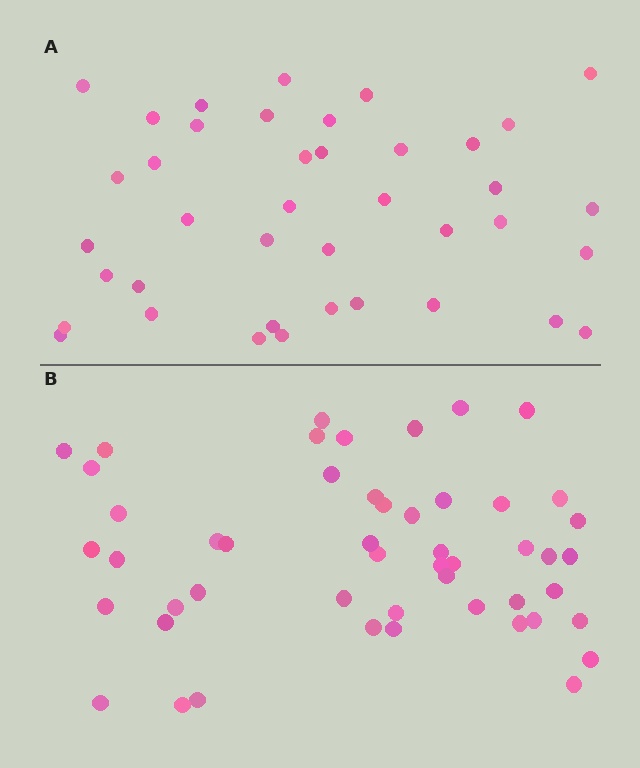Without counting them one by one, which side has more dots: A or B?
Region B (the bottom region) has more dots.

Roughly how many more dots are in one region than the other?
Region B has roughly 10 or so more dots than region A.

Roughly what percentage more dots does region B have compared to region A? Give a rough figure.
About 25% more.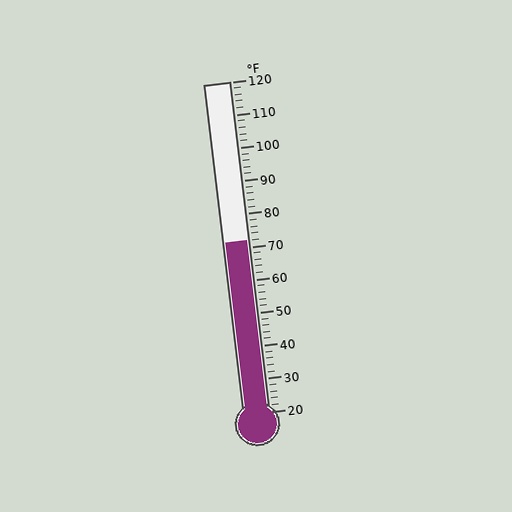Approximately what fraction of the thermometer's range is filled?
The thermometer is filled to approximately 50% of its range.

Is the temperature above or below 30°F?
The temperature is above 30°F.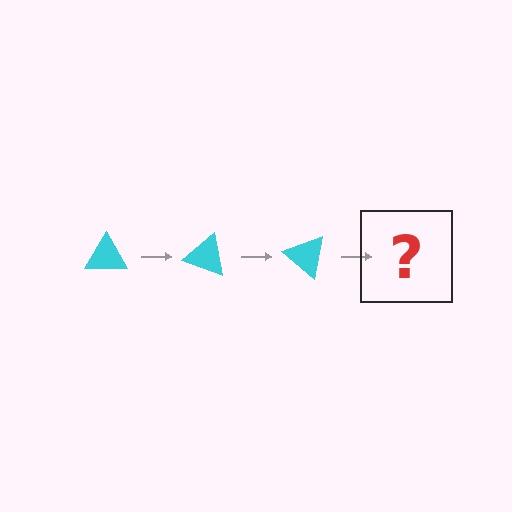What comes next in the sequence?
The next element should be a cyan triangle rotated 60 degrees.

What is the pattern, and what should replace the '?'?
The pattern is that the triangle rotates 20 degrees each step. The '?' should be a cyan triangle rotated 60 degrees.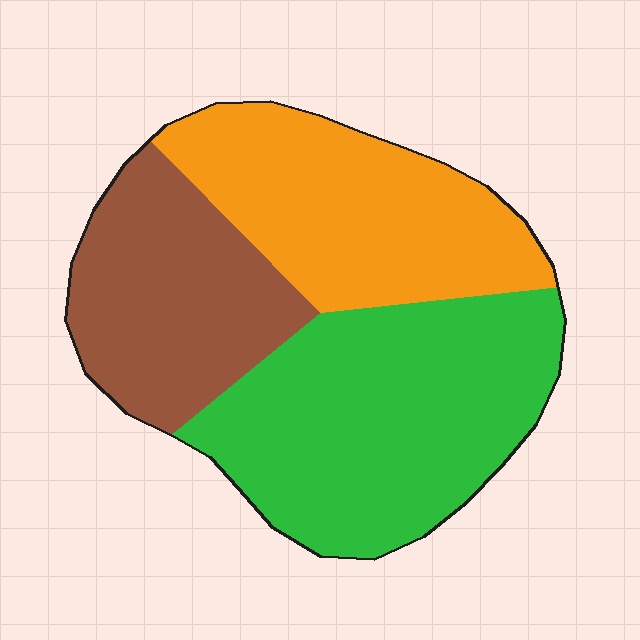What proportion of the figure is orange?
Orange covers around 30% of the figure.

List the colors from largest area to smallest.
From largest to smallest: green, orange, brown.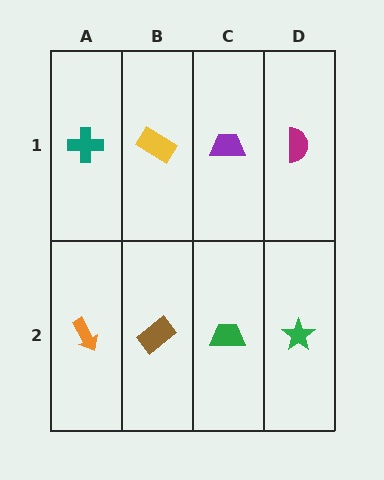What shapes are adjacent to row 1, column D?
A green star (row 2, column D), a purple trapezoid (row 1, column C).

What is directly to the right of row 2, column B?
A green trapezoid.